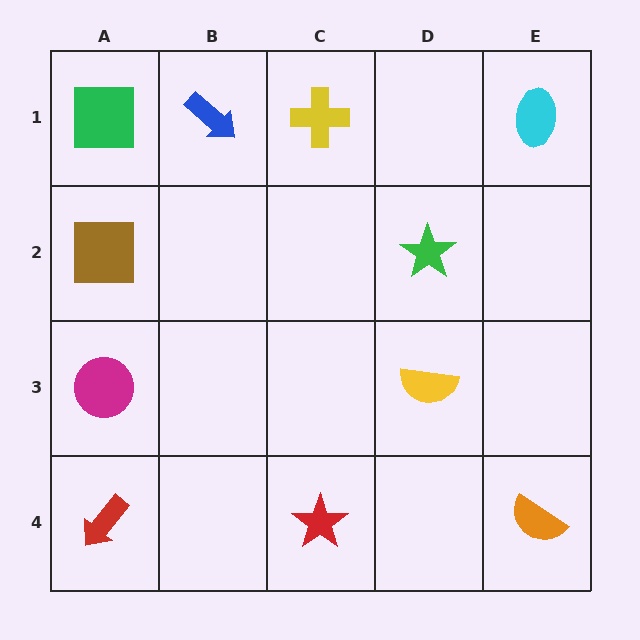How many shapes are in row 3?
2 shapes.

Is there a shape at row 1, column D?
No, that cell is empty.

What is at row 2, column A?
A brown square.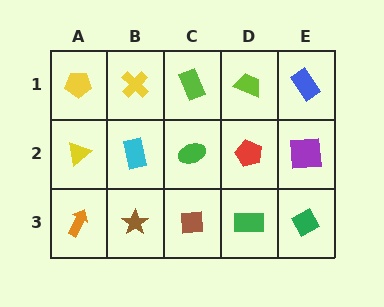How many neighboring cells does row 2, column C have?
4.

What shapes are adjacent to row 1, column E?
A purple square (row 2, column E), a lime trapezoid (row 1, column D).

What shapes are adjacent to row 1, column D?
A red pentagon (row 2, column D), a lime rectangle (row 1, column C), a blue rectangle (row 1, column E).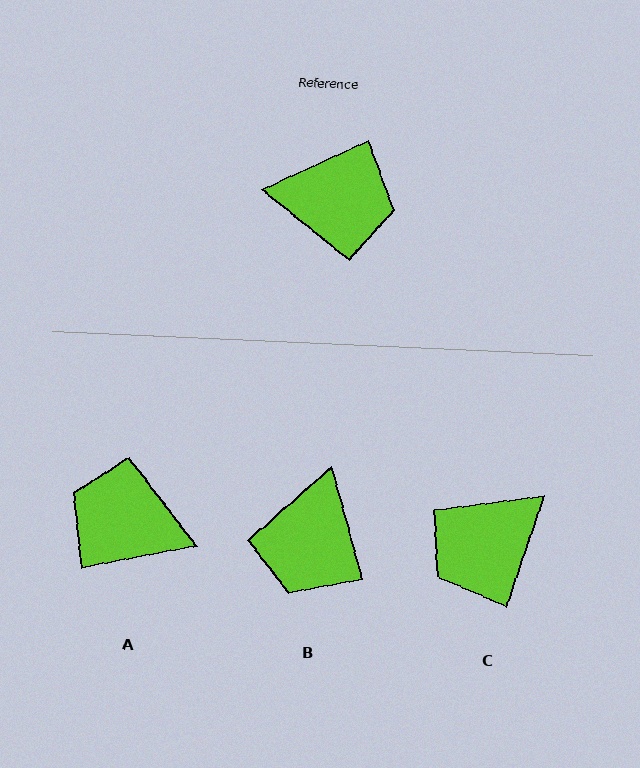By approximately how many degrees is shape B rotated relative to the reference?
Approximately 100 degrees clockwise.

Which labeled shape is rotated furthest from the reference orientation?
A, about 166 degrees away.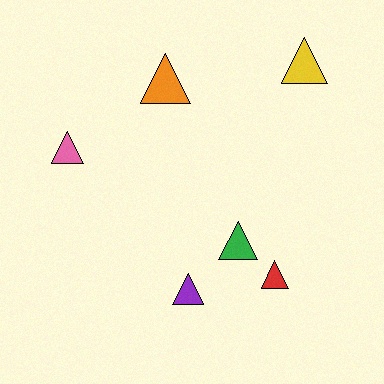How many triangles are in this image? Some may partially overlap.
There are 6 triangles.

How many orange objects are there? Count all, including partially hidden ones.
There is 1 orange object.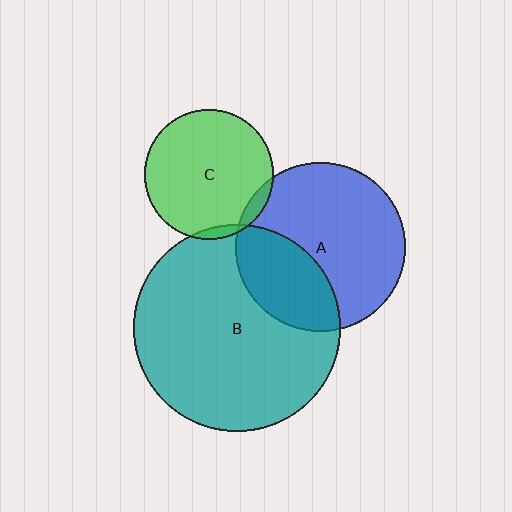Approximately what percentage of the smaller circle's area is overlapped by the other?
Approximately 5%.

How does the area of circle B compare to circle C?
Approximately 2.6 times.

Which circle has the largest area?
Circle B (teal).